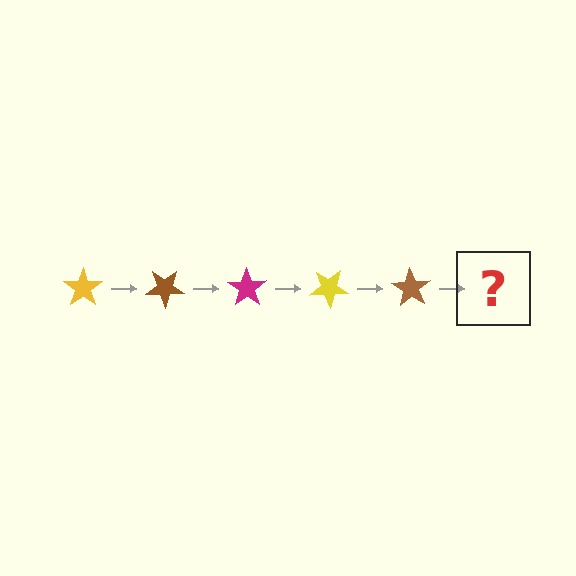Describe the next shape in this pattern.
It should be a magenta star, rotated 175 degrees from the start.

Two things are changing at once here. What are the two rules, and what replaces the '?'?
The two rules are that it rotates 35 degrees each step and the color cycles through yellow, brown, and magenta. The '?' should be a magenta star, rotated 175 degrees from the start.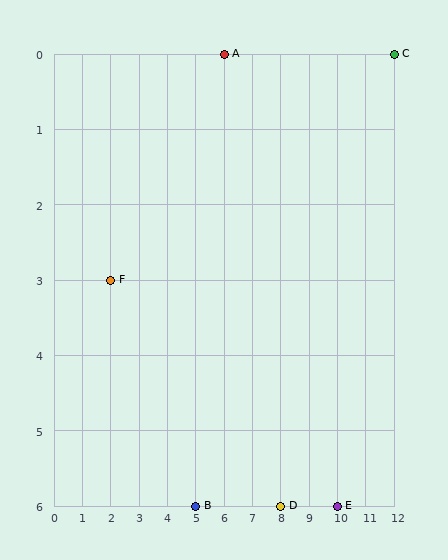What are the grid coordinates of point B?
Point B is at grid coordinates (5, 6).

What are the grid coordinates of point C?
Point C is at grid coordinates (12, 0).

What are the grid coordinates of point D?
Point D is at grid coordinates (8, 6).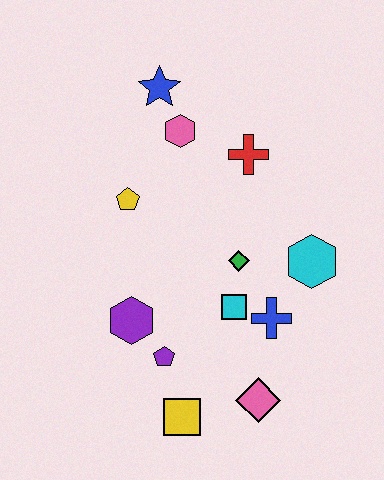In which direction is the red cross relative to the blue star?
The red cross is to the right of the blue star.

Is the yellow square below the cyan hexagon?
Yes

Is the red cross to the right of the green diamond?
Yes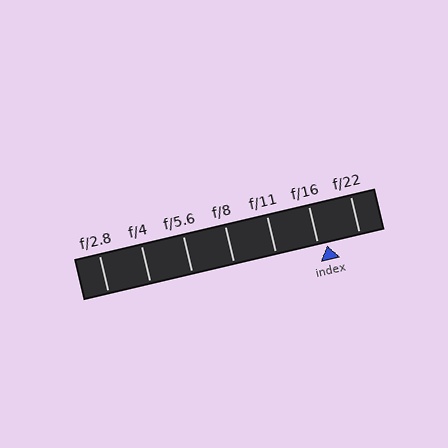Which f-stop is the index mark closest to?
The index mark is closest to f/16.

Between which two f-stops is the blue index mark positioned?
The index mark is between f/16 and f/22.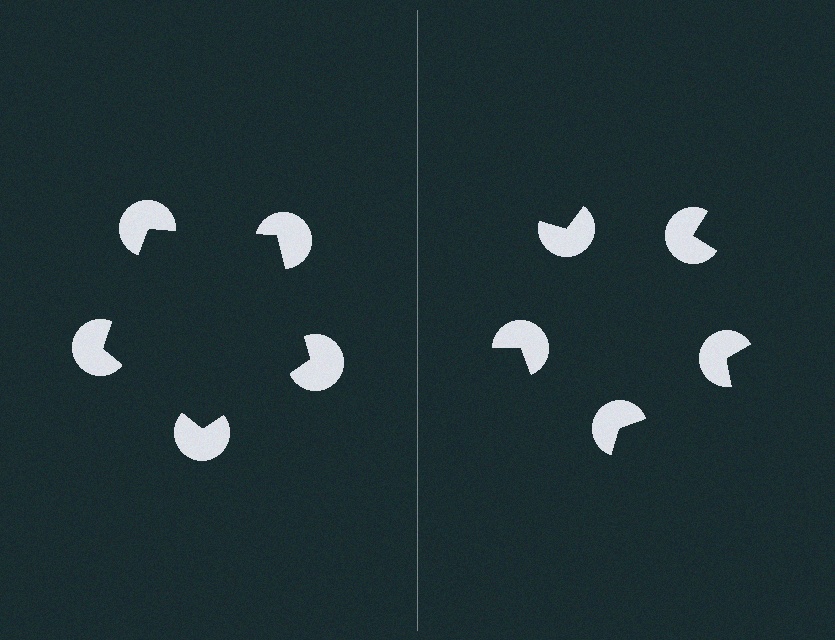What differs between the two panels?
The pac-man discs are positioned identically on both sides; only the wedge orientations differ. On the left they align to a pentagon; on the right they are misaligned.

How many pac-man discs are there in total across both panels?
10 — 5 on each side.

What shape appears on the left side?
An illusory pentagon.